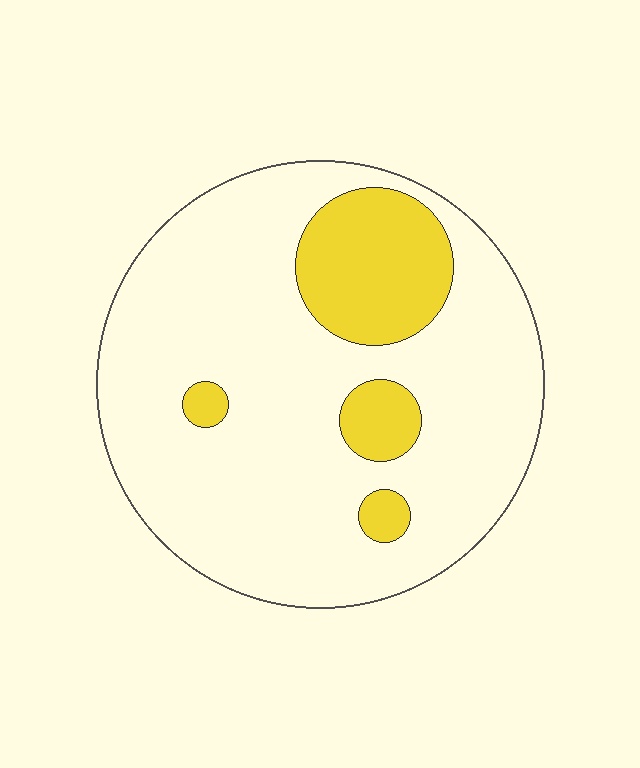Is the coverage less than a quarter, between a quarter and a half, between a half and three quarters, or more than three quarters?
Less than a quarter.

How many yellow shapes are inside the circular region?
4.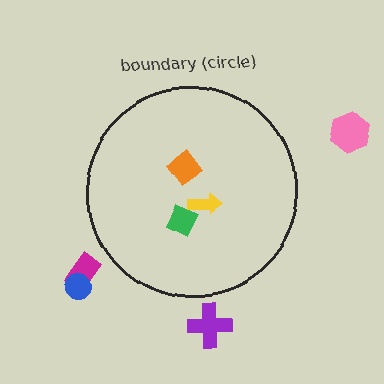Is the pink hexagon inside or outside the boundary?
Outside.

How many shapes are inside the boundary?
3 inside, 4 outside.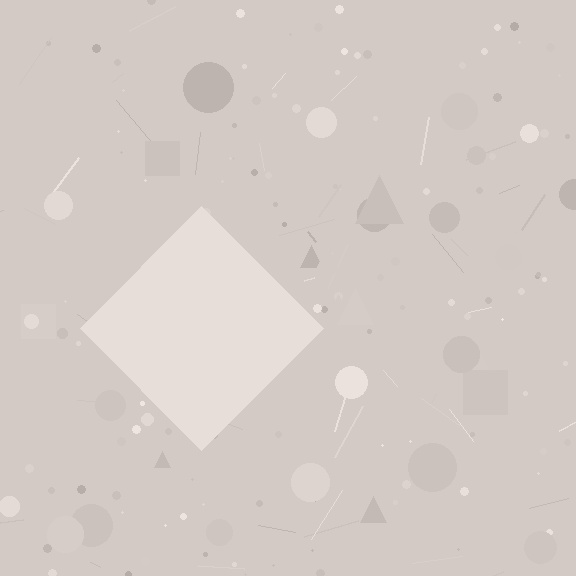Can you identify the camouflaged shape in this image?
The camouflaged shape is a diamond.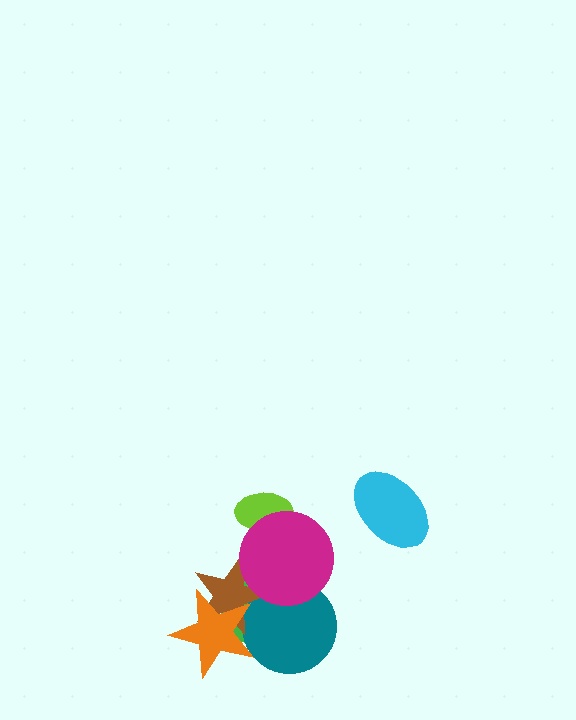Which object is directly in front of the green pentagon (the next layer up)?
The teal circle is directly in front of the green pentagon.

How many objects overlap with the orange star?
3 objects overlap with the orange star.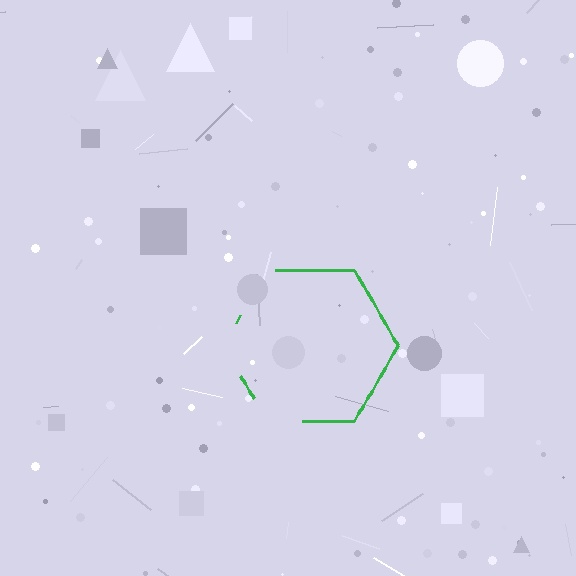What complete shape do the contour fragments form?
The contour fragments form a hexagon.